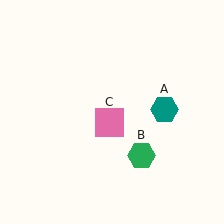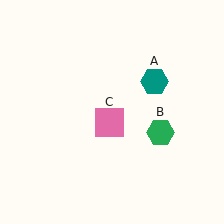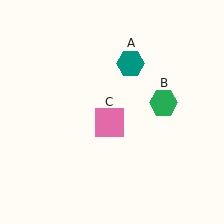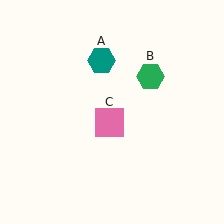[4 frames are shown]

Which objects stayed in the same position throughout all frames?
Pink square (object C) remained stationary.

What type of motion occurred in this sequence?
The teal hexagon (object A), green hexagon (object B) rotated counterclockwise around the center of the scene.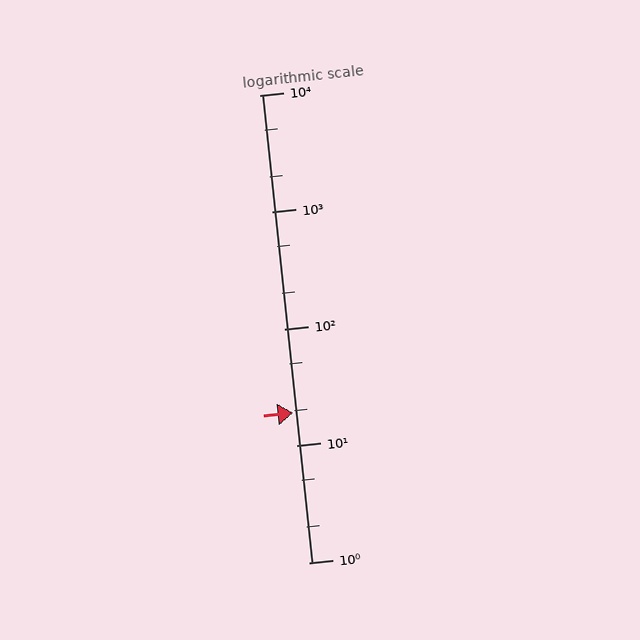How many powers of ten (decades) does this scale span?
The scale spans 4 decades, from 1 to 10000.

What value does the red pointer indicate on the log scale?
The pointer indicates approximately 19.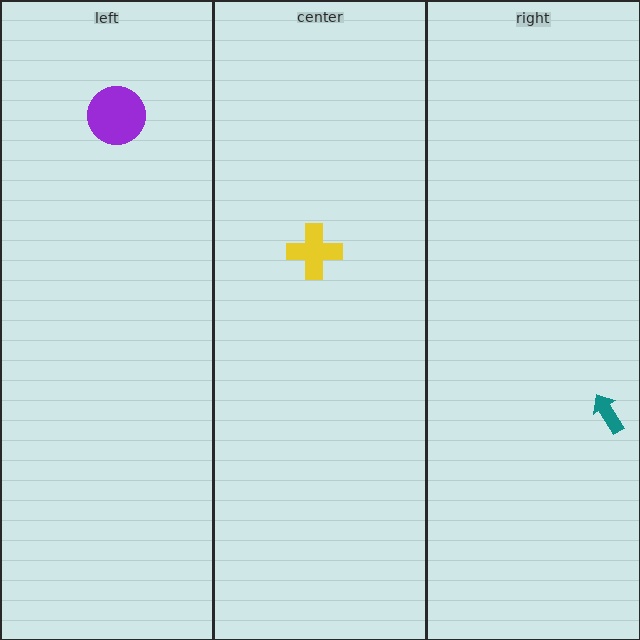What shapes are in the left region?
The purple circle.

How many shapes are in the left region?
1.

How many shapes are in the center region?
1.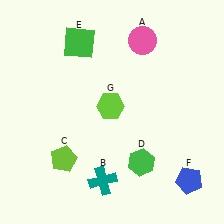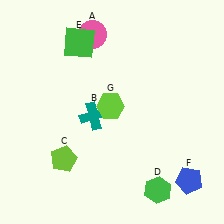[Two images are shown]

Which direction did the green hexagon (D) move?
The green hexagon (D) moved down.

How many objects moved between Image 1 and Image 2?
3 objects moved between the two images.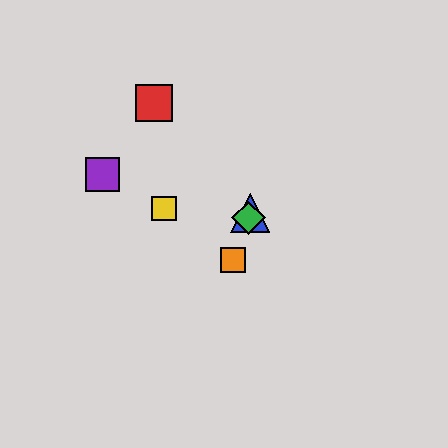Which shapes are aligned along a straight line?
The blue triangle, the green diamond, the orange square are aligned along a straight line.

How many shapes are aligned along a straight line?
3 shapes (the blue triangle, the green diamond, the orange square) are aligned along a straight line.